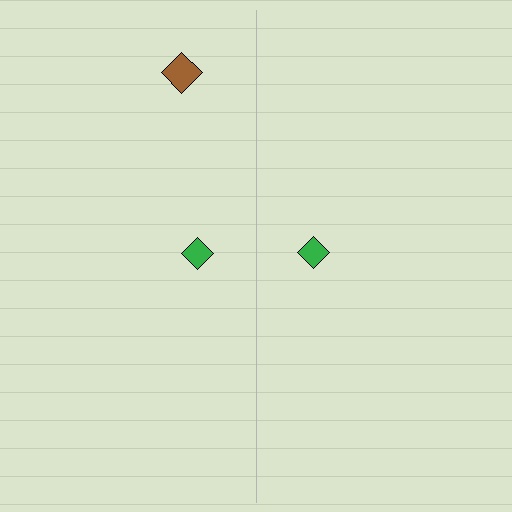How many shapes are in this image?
There are 3 shapes in this image.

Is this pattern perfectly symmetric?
No, the pattern is not perfectly symmetric. A brown diamond is missing from the right side.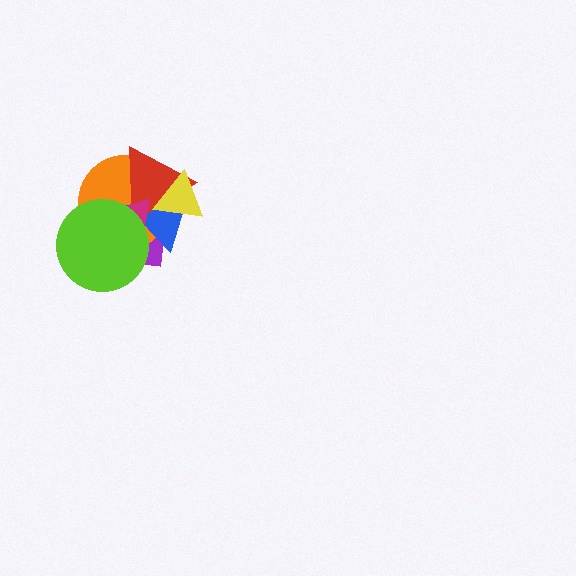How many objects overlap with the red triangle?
6 objects overlap with the red triangle.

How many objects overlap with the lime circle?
5 objects overlap with the lime circle.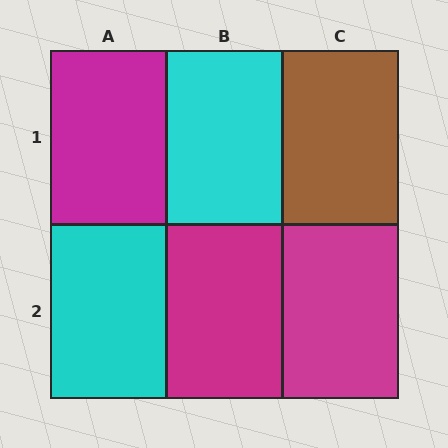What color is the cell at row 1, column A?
Magenta.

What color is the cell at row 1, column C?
Brown.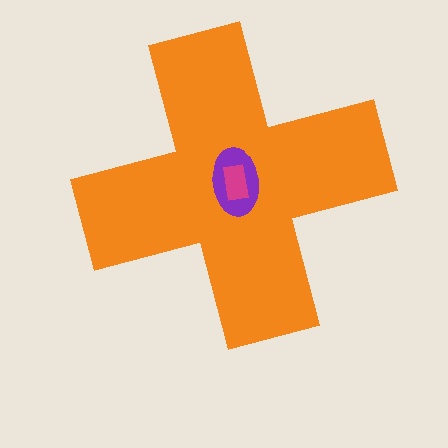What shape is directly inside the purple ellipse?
The magenta rectangle.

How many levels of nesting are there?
3.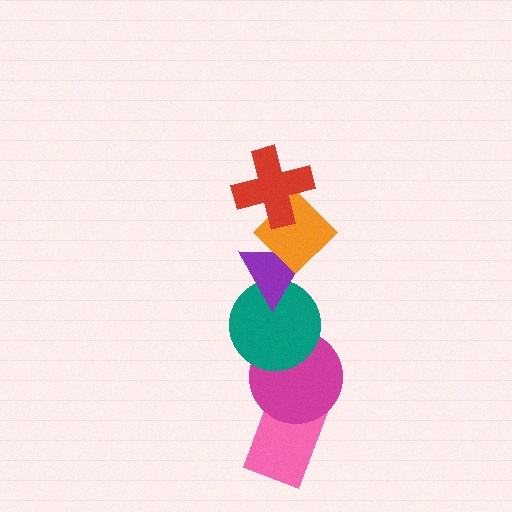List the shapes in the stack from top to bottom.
From top to bottom: the red cross, the orange diamond, the purple triangle, the teal circle, the magenta circle, the pink rectangle.